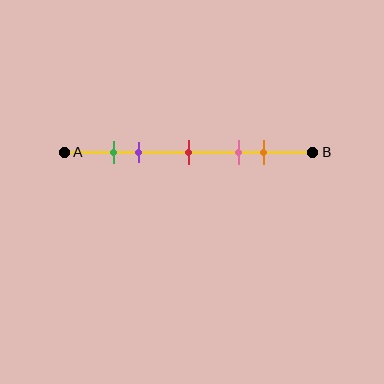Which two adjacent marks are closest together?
The green and purple marks are the closest adjacent pair.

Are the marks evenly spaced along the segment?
No, the marks are not evenly spaced.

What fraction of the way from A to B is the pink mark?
The pink mark is approximately 70% (0.7) of the way from A to B.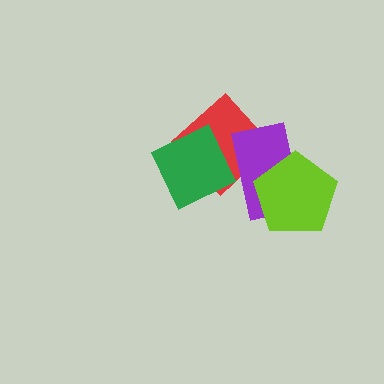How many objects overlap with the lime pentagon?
1 object overlaps with the lime pentagon.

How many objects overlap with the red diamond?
2 objects overlap with the red diamond.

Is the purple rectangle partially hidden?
Yes, it is partially covered by another shape.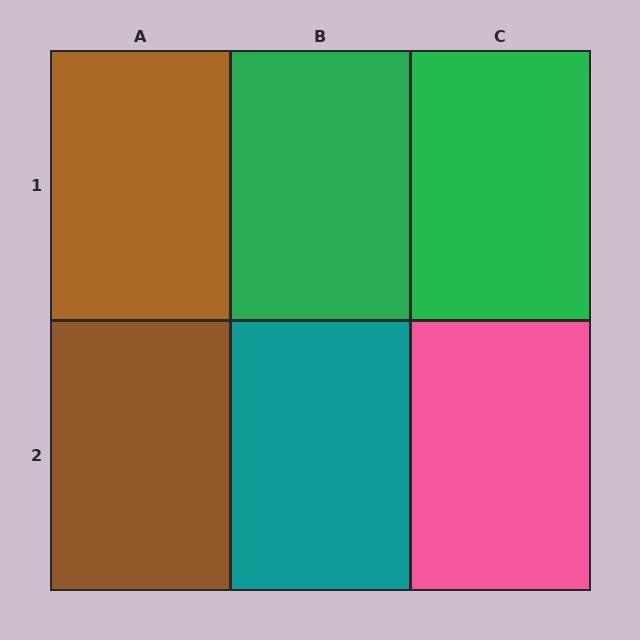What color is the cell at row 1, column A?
Brown.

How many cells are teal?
1 cell is teal.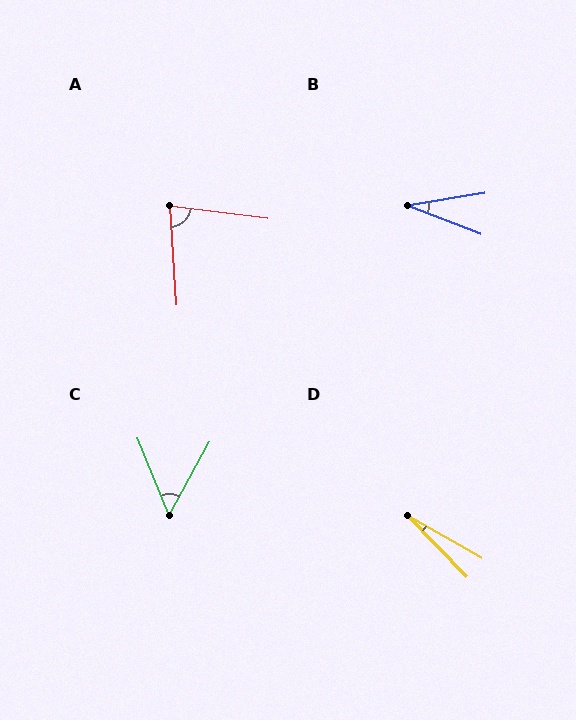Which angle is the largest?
A, at approximately 79 degrees.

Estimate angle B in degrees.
Approximately 30 degrees.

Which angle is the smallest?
D, at approximately 16 degrees.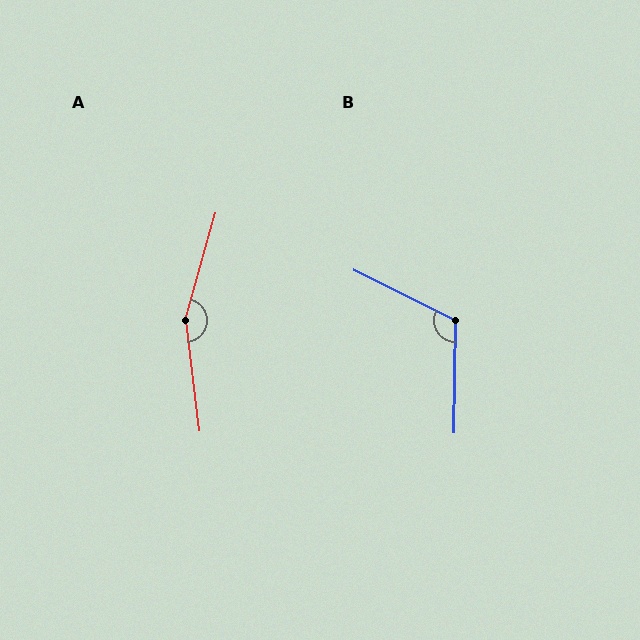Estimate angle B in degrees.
Approximately 116 degrees.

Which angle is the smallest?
B, at approximately 116 degrees.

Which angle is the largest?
A, at approximately 158 degrees.